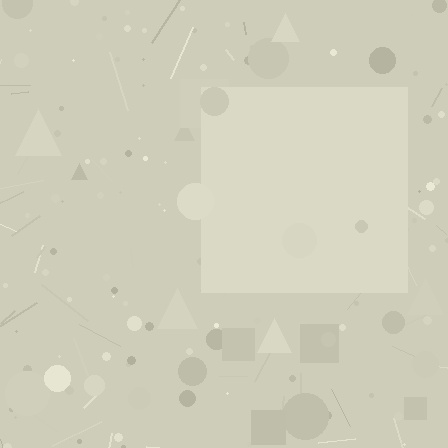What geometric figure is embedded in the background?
A square is embedded in the background.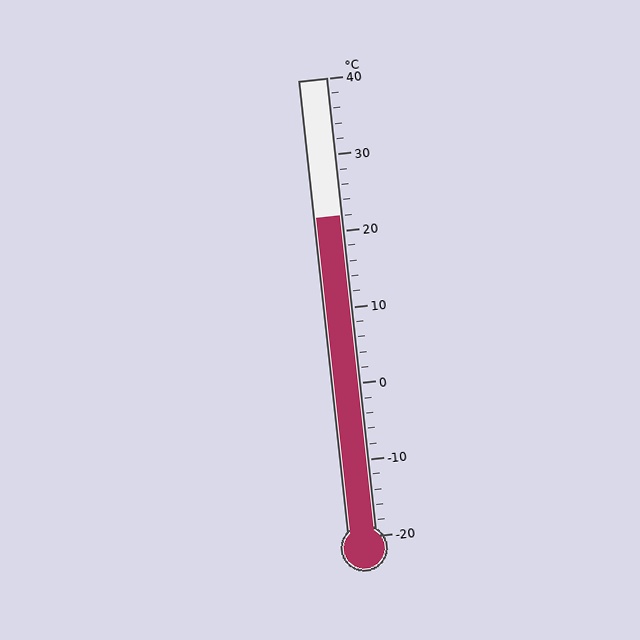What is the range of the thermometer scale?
The thermometer scale ranges from -20°C to 40°C.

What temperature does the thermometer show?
The thermometer shows approximately 22°C.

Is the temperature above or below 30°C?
The temperature is below 30°C.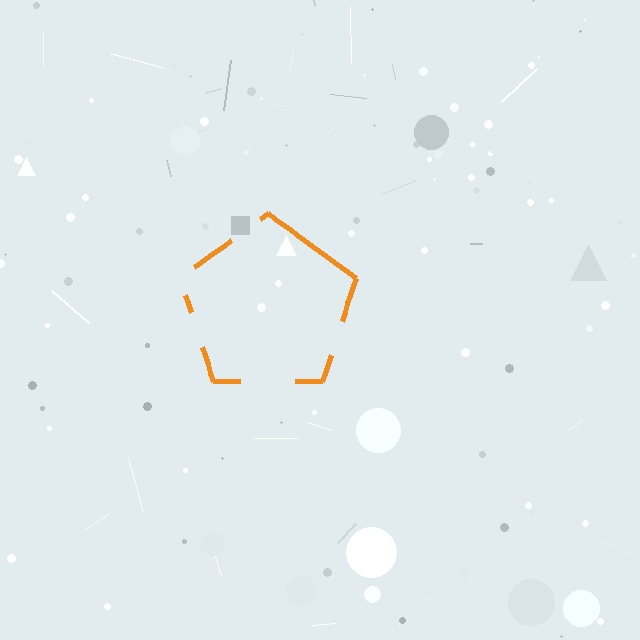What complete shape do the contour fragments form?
The contour fragments form a pentagon.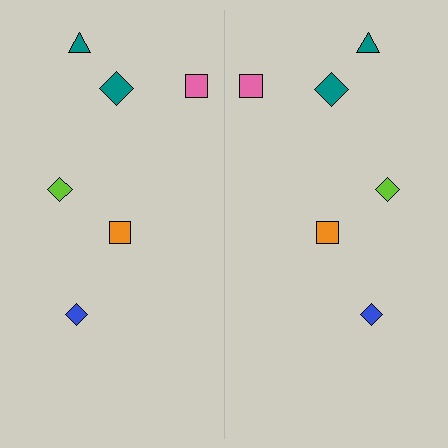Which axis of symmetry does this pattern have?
The pattern has a vertical axis of symmetry running through the center of the image.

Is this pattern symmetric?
Yes, this pattern has bilateral (reflection) symmetry.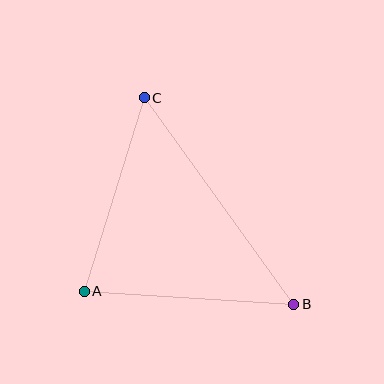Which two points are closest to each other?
Points A and C are closest to each other.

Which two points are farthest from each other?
Points B and C are farthest from each other.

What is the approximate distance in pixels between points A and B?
The distance between A and B is approximately 210 pixels.